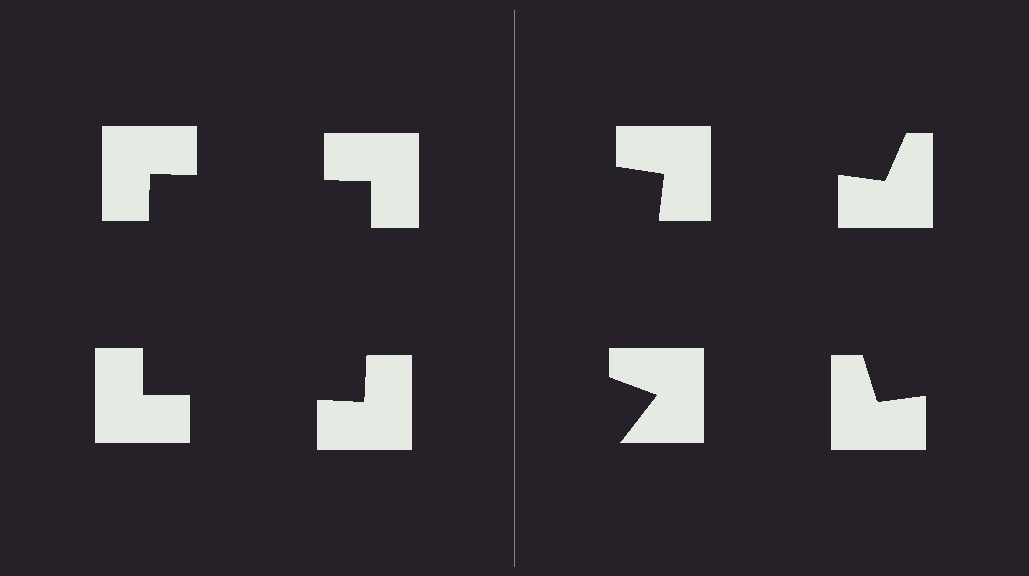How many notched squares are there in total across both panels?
8 — 4 on each side.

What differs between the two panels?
The notched squares are positioned identically on both sides; only the wedge orientations differ. On the left they align to a square; on the right they are misaligned.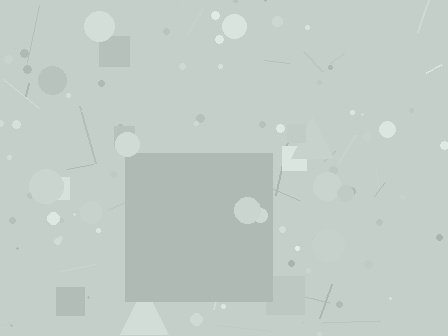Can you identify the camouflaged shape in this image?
The camouflaged shape is a square.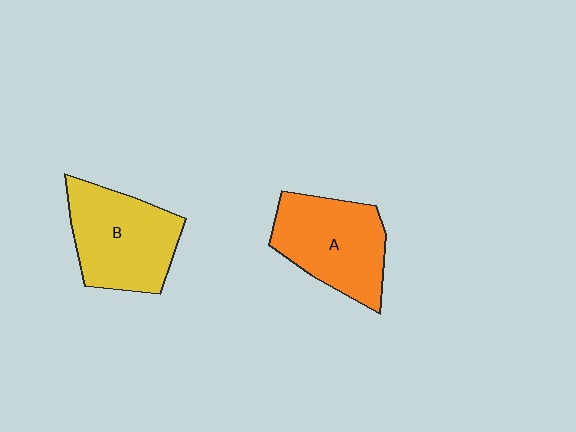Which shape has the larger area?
Shape B (yellow).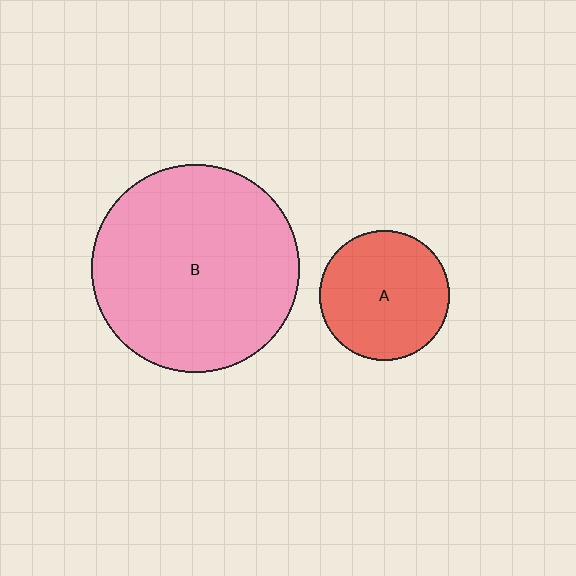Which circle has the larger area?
Circle B (pink).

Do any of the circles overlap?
No, none of the circles overlap.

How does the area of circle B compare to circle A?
Approximately 2.6 times.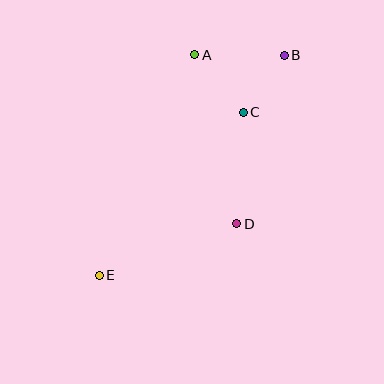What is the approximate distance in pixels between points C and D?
The distance between C and D is approximately 112 pixels.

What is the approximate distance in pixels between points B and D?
The distance between B and D is approximately 175 pixels.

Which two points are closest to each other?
Points B and C are closest to each other.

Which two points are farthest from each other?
Points B and E are farthest from each other.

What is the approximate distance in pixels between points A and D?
The distance between A and D is approximately 174 pixels.